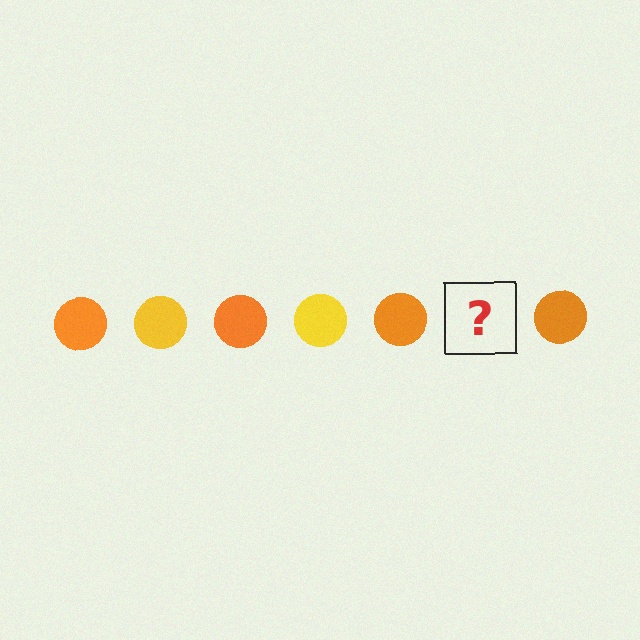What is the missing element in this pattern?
The missing element is a yellow circle.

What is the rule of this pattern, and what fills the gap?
The rule is that the pattern cycles through orange, yellow circles. The gap should be filled with a yellow circle.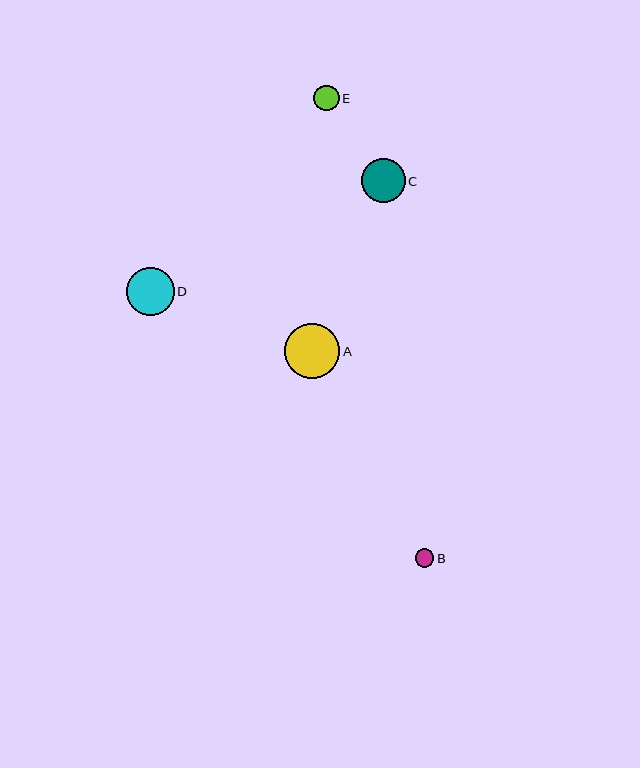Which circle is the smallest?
Circle B is the smallest with a size of approximately 19 pixels.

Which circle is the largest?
Circle A is the largest with a size of approximately 55 pixels.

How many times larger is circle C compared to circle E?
Circle C is approximately 1.7 times the size of circle E.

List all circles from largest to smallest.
From largest to smallest: A, D, C, E, B.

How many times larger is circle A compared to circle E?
Circle A is approximately 2.2 times the size of circle E.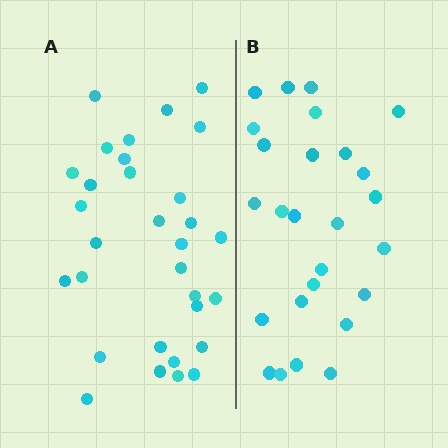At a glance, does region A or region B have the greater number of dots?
Region A (the left region) has more dots.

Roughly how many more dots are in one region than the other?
Region A has about 5 more dots than region B.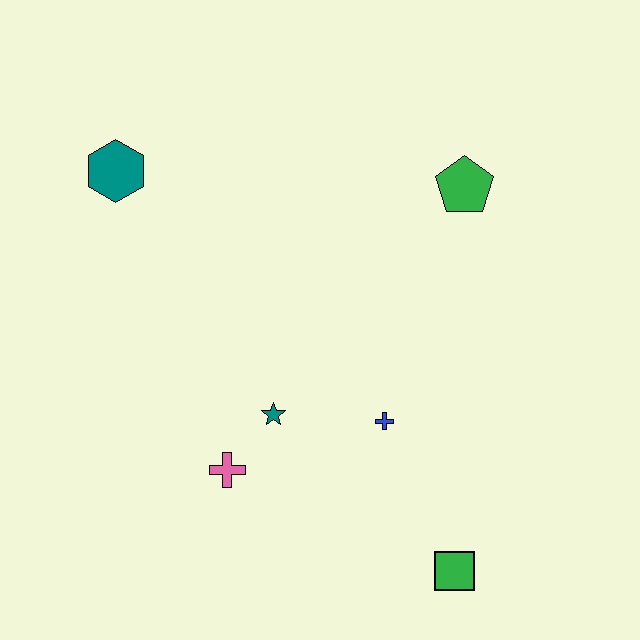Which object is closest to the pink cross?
The teal star is closest to the pink cross.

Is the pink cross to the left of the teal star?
Yes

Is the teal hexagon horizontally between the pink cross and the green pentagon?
No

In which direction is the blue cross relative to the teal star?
The blue cross is to the right of the teal star.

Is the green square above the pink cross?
No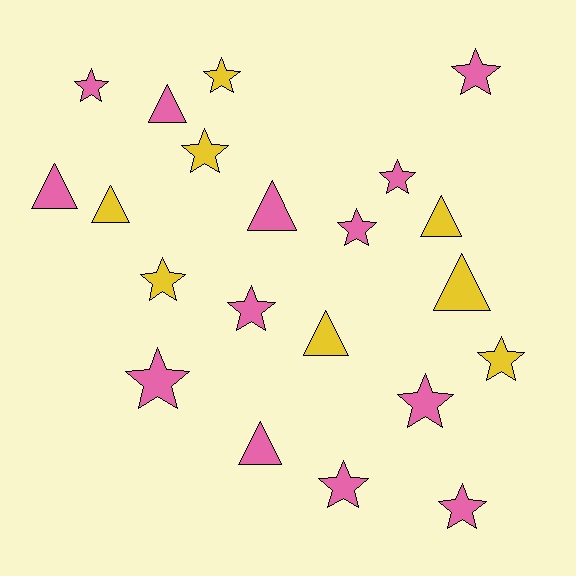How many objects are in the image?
There are 21 objects.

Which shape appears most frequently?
Star, with 13 objects.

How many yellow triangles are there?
There are 4 yellow triangles.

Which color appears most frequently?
Pink, with 13 objects.